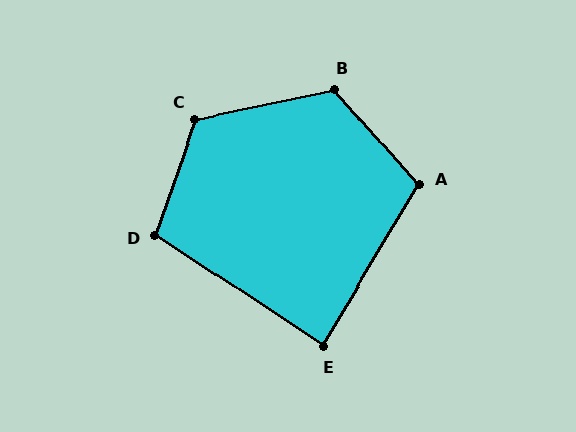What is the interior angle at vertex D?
Approximately 104 degrees (obtuse).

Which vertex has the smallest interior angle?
E, at approximately 87 degrees.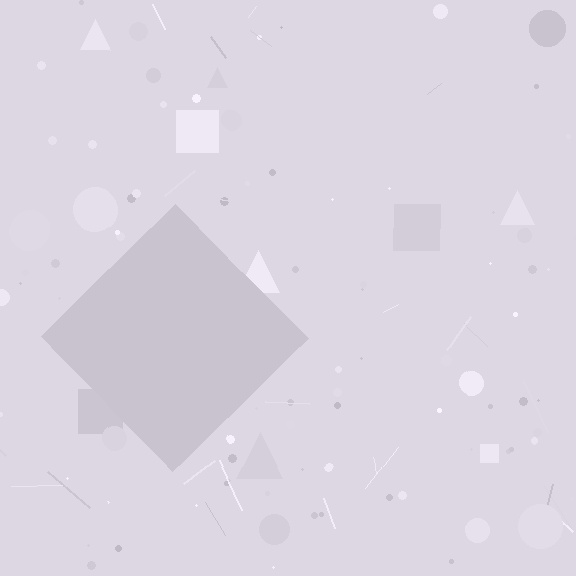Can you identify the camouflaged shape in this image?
The camouflaged shape is a diamond.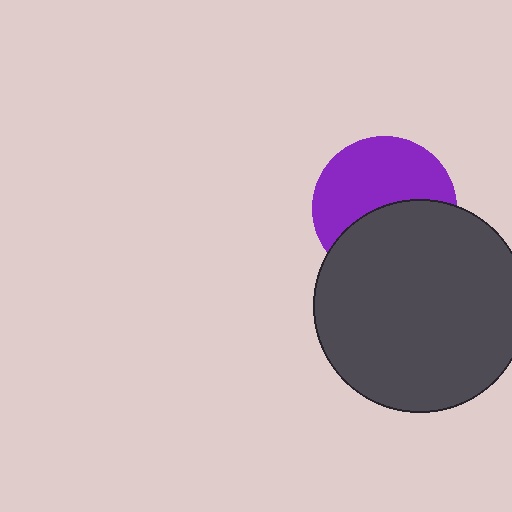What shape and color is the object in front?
The object in front is a dark gray circle.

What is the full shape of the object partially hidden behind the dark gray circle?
The partially hidden object is a purple circle.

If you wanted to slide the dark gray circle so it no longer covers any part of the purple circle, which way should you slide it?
Slide it down — that is the most direct way to separate the two shapes.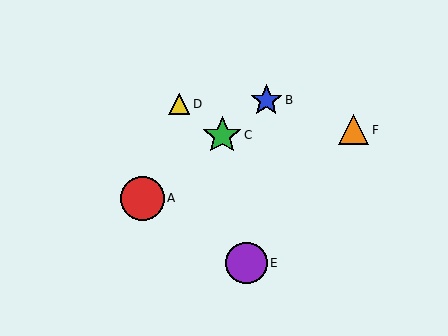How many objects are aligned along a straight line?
3 objects (A, B, C) are aligned along a straight line.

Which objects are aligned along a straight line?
Objects A, B, C are aligned along a straight line.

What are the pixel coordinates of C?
Object C is at (222, 135).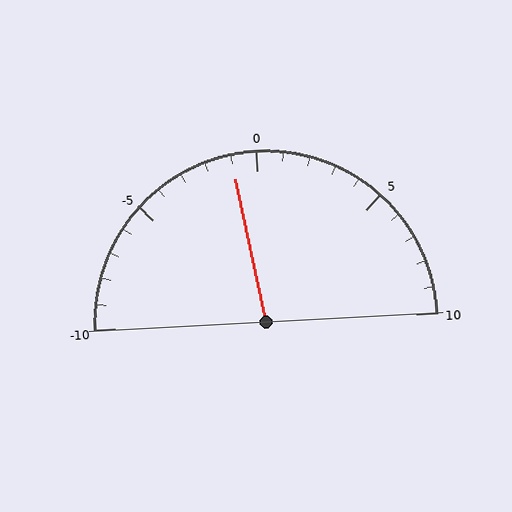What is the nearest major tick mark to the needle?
The nearest major tick mark is 0.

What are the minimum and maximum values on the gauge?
The gauge ranges from -10 to 10.